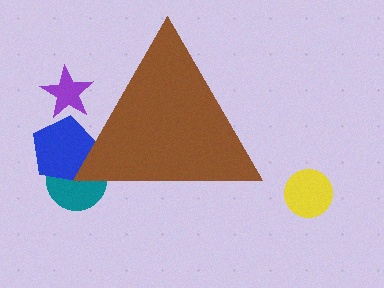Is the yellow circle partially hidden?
No, the yellow circle is fully visible.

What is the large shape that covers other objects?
A brown triangle.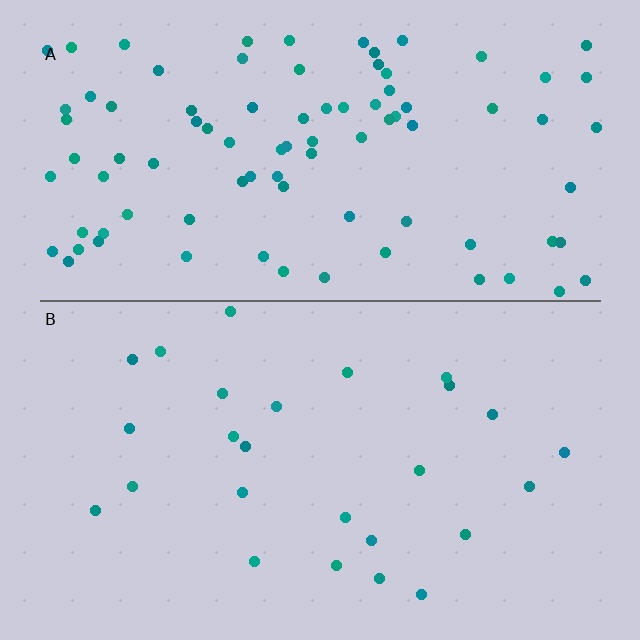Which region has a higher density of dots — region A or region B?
A (the top).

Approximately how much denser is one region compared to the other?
Approximately 3.5× — region A over region B.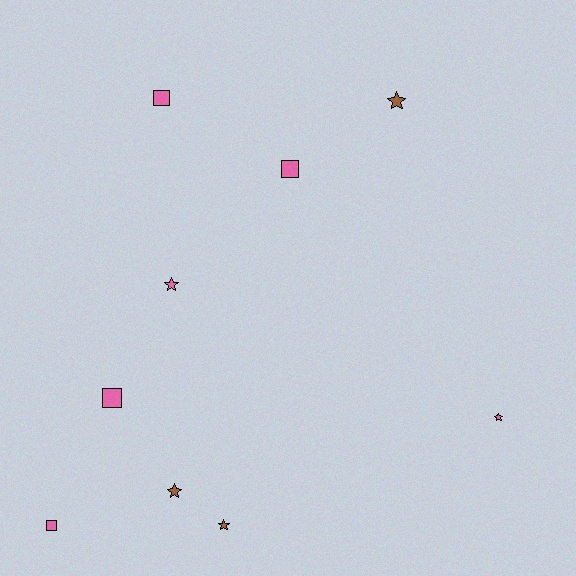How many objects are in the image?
There are 9 objects.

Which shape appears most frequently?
Star, with 5 objects.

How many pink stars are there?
There are 2 pink stars.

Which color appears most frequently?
Pink, with 6 objects.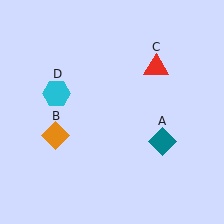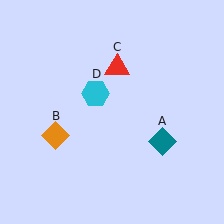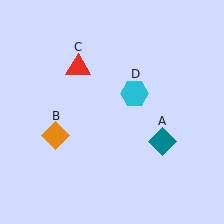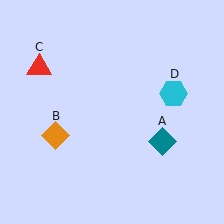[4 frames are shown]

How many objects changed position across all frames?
2 objects changed position: red triangle (object C), cyan hexagon (object D).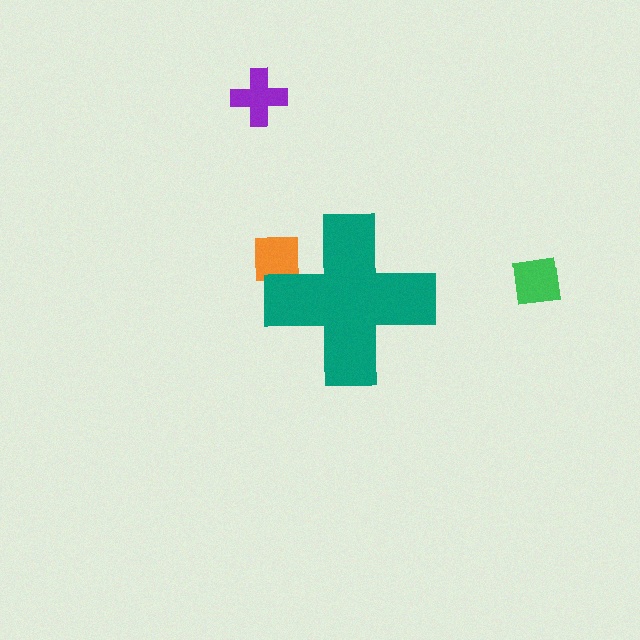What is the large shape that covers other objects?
A teal cross.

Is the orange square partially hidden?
Yes, the orange square is partially hidden behind the teal cross.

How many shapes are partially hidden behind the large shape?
1 shape is partially hidden.